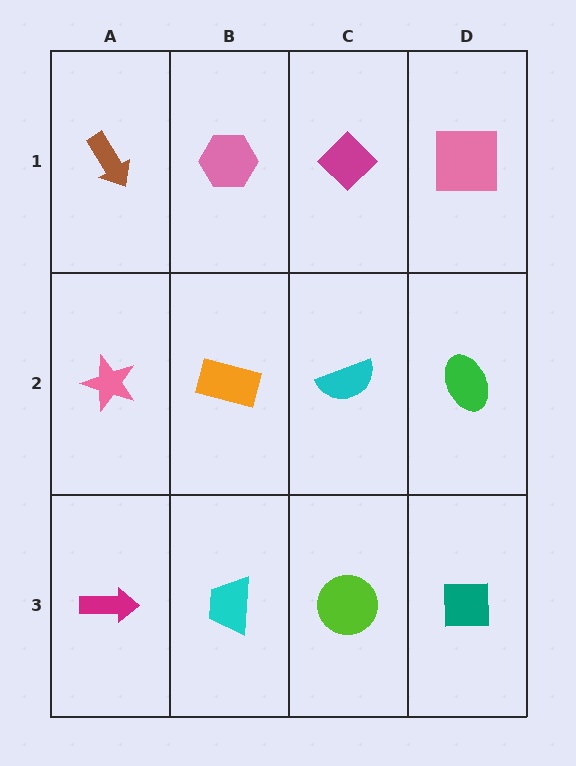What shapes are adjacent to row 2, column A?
A brown arrow (row 1, column A), a magenta arrow (row 3, column A), an orange rectangle (row 2, column B).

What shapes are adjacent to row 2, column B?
A pink hexagon (row 1, column B), a cyan trapezoid (row 3, column B), a pink star (row 2, column A), a cyan semicircle (row 2, column C).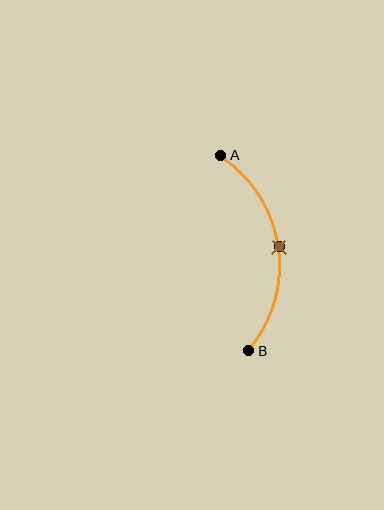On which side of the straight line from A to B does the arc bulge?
The arc bulges to the right of the straight line connecting A and B.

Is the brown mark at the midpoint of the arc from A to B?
Yes. The brown mark lies on the arc at equal arc-length from both A and B — it is the arc midpoint.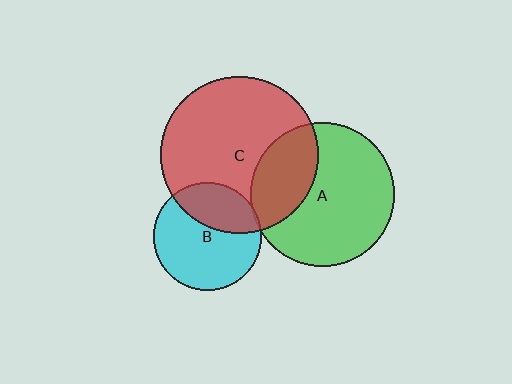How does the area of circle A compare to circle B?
Approximately 1.8 times.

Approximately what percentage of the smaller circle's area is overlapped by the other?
Approximately 30%.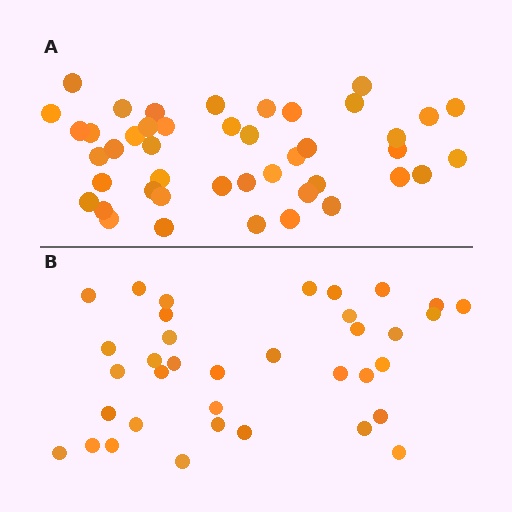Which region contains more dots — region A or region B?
Region A (the top region) has more dots.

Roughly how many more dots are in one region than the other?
Region A has roughly 8 or so more dots than region B.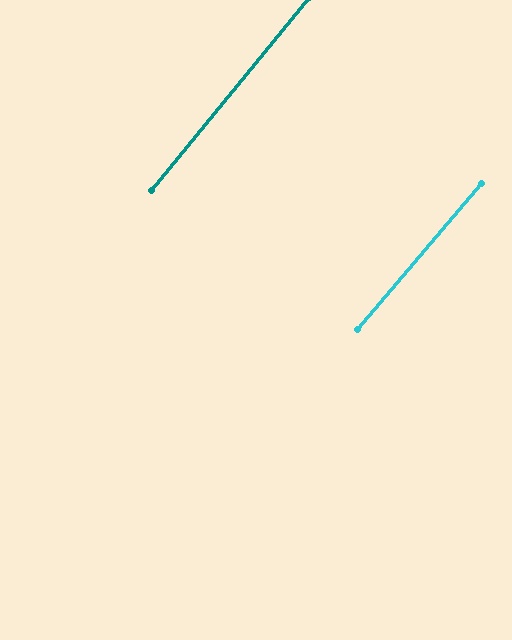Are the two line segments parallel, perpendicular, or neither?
Parallel — their directions differ by only 0.7°.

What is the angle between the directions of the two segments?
Approximately 1 degree.